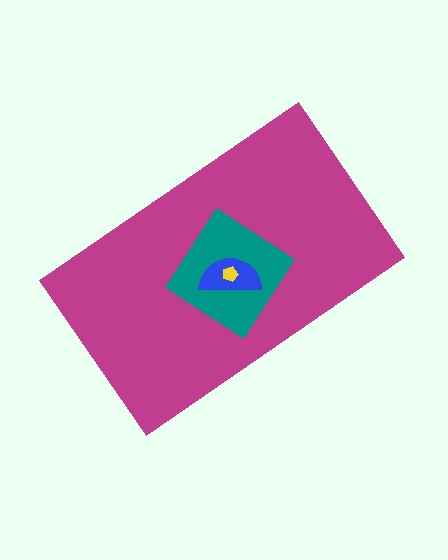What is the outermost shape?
The magenta rectangle.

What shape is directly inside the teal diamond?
The blue semicircle.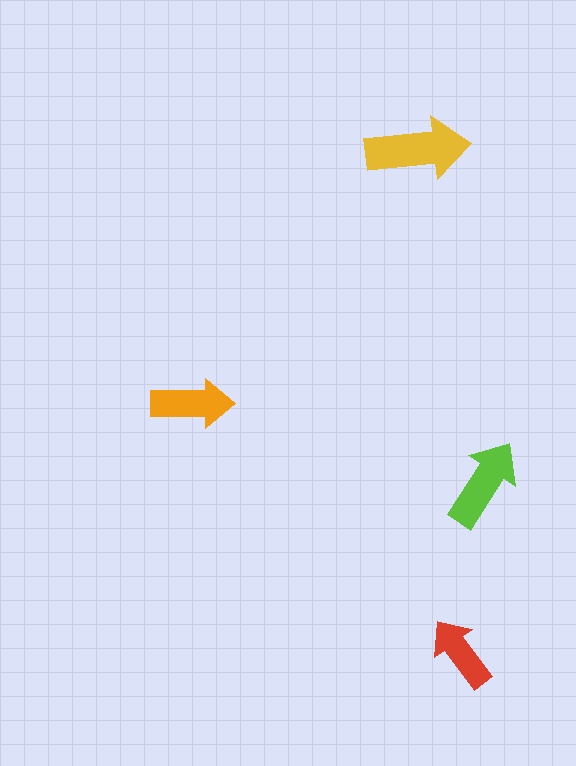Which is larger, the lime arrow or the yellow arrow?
The yellow one.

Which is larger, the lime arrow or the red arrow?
The lime one.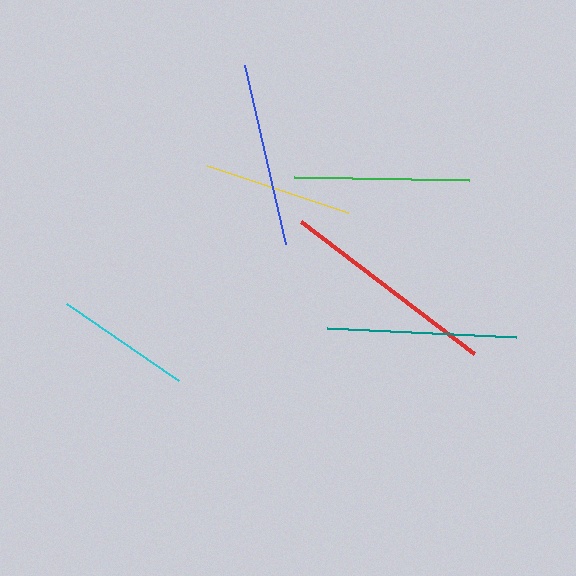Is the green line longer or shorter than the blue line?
The blue line is longer than the green line.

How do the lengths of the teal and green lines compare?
The teal and green lines are approximately the same length.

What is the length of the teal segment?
The teal segment is approximately 189 pixels long.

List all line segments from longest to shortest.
From longest to shortest: red, teal, blue, green, yellow, cyan.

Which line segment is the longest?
The red line is the longest at approximately 218 pixels.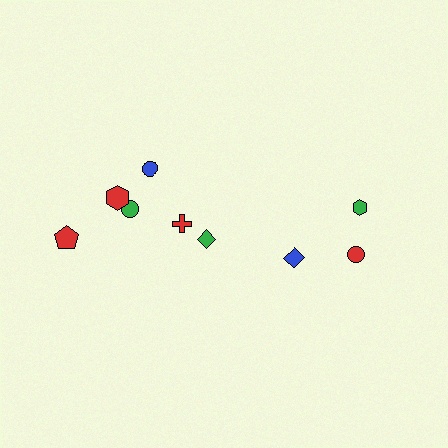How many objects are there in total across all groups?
There are 9 objects.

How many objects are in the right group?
There are 3 objects.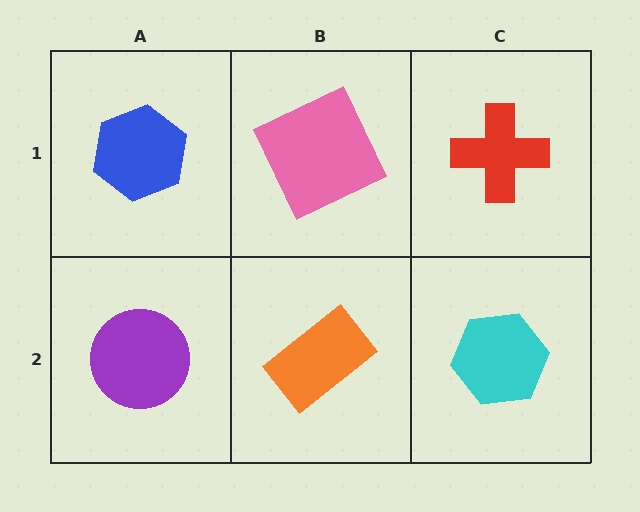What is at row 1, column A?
A blue hexagon.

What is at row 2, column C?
A cyan hexagon.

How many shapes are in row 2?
3 shapes.